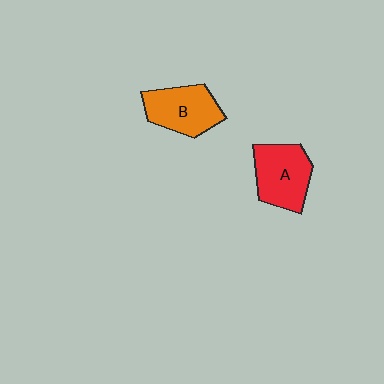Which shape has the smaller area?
Shape B (orange).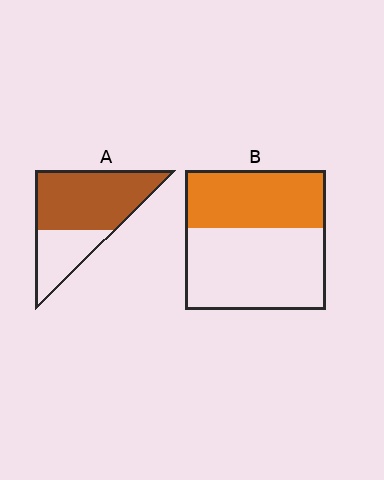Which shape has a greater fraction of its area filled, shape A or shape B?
Shape A.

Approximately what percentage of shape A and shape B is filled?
A is approximately 65% and B is approximately 40%.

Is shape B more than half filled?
No.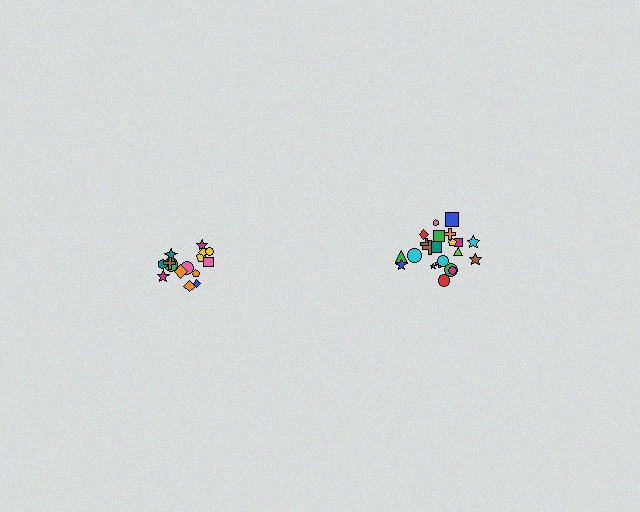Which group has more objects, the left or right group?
The right group.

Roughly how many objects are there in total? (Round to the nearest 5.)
Roughly 35 objects in total.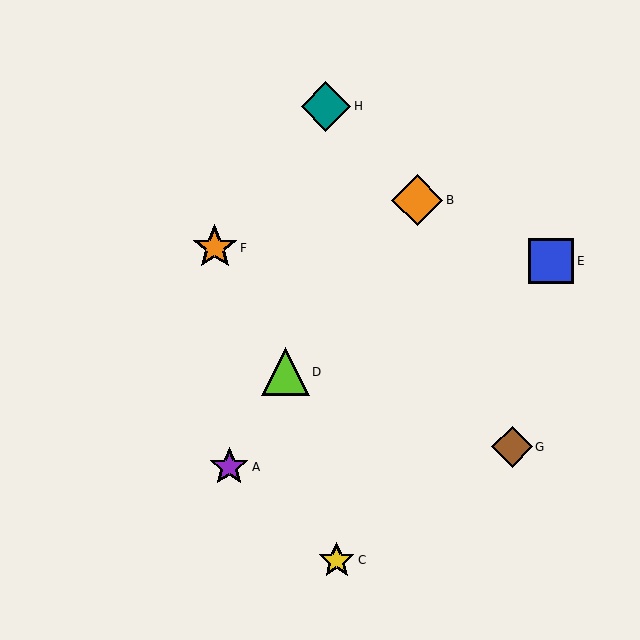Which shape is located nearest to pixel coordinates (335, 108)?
The teal diamond (labeled H) at (326, 106) is nearest to that location.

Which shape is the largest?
The orange diamond (labeled B) is the largest.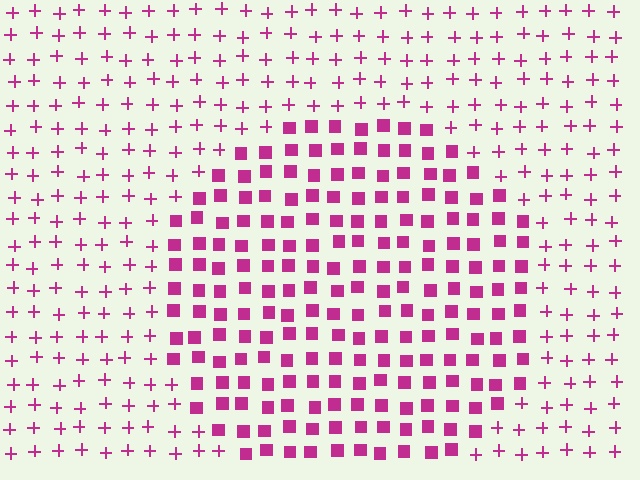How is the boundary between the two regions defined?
The boundary is defined by a change in element shape: squares inside vs. plus signs outside. All elements share the same color and spacing.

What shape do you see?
I see a circle.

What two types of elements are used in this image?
The image uses squares inside the circle region and plus signs outside it.